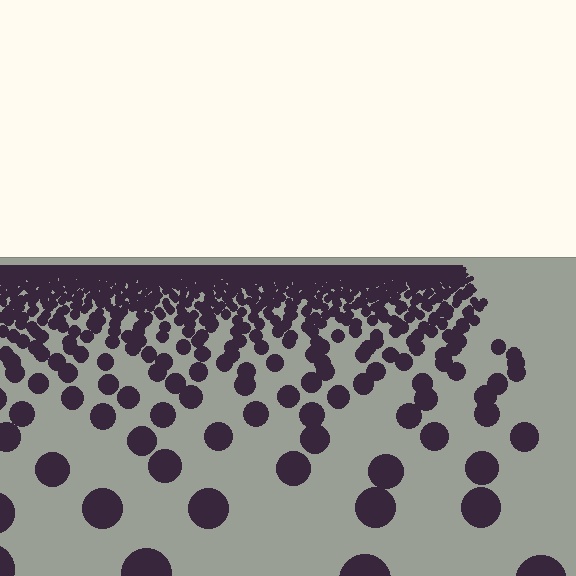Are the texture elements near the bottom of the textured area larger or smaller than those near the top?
Larger. Near the bottom, elements are closer to the viewer and appear at a bigger on-screen size.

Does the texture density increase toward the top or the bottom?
Density increases toward the top.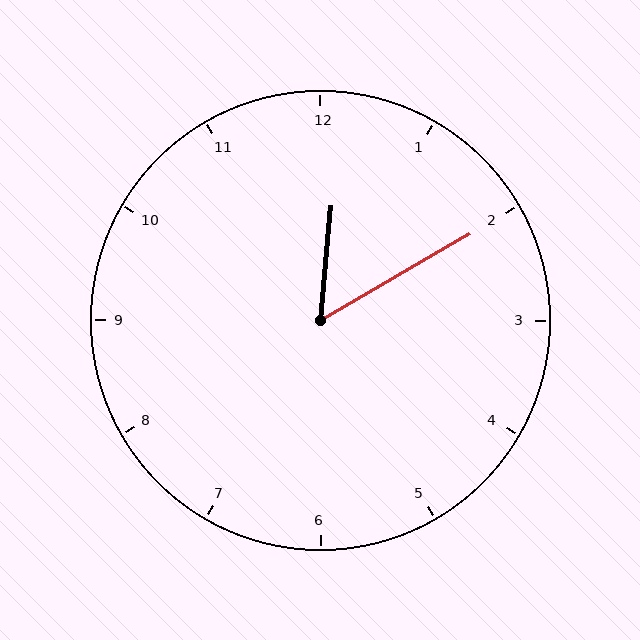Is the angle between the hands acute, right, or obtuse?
It is acute.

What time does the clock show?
12:10.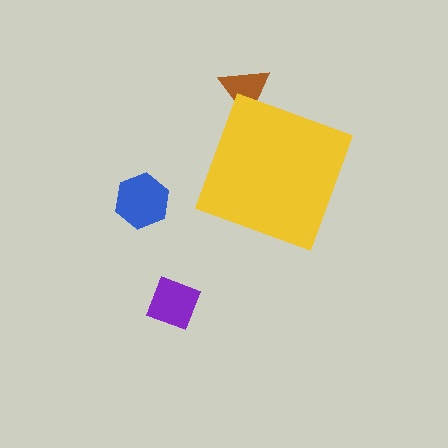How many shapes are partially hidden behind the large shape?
1 shape is partially hidden.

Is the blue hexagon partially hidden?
No, the blue hexagon is fully visible.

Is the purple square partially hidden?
No, the purple square is fully visible.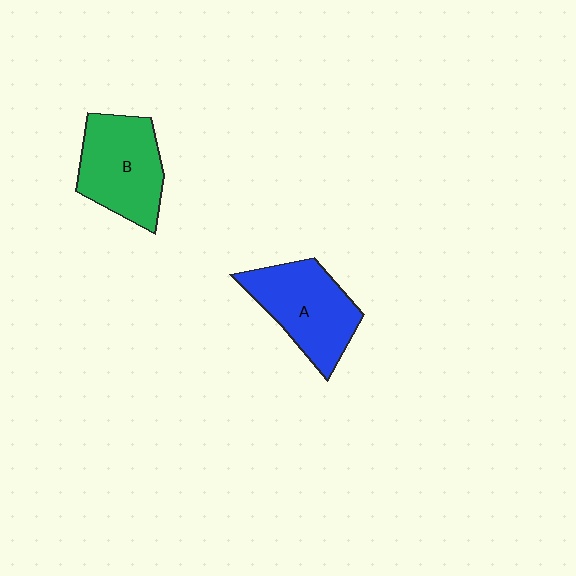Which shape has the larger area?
Shape A (blue).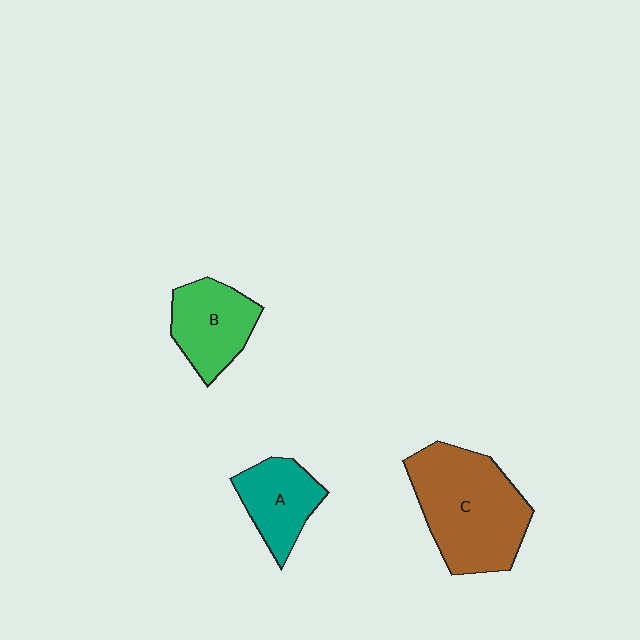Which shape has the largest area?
Shape C (brown).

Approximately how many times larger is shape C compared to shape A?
Approximately 2.0 times.